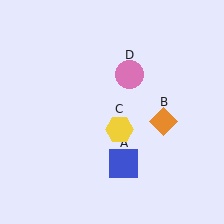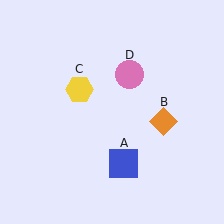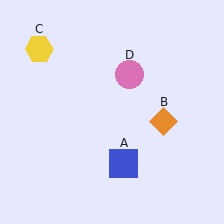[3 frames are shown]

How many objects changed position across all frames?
1 object changed position: yellow hexagon (object C).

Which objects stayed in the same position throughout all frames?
Blue square (object A) and orange diamond (object B) and pink circle (object D) remained stationary.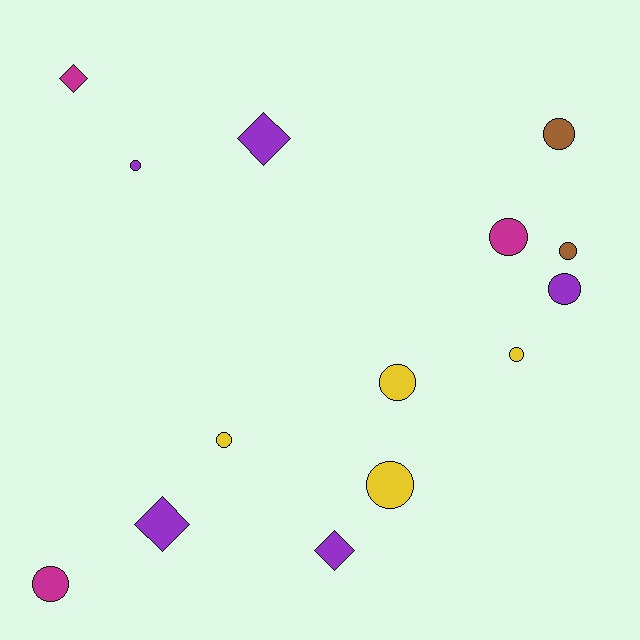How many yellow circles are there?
There are 4 yellow circles.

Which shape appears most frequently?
Circle, with 10 objects.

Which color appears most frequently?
Purple, with 5 objects.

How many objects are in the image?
There are 14 objects.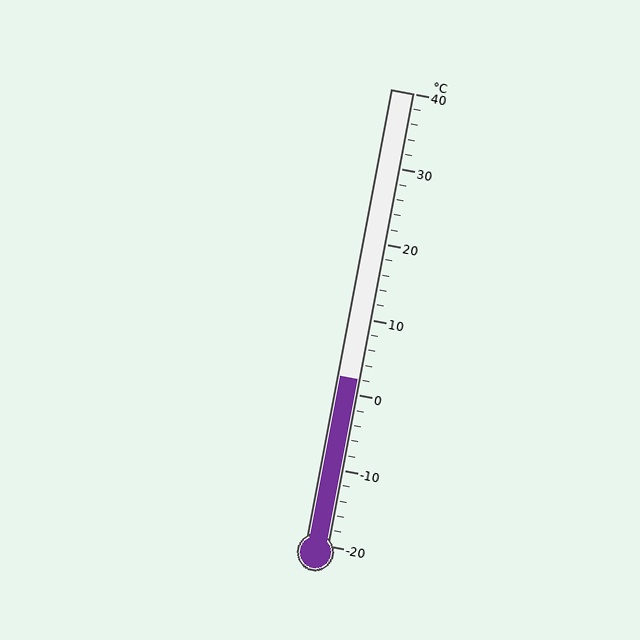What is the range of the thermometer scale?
The thermometer scale ranges from -20°C to 40°C.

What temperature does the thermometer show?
The thermometer shows approximately 2°C.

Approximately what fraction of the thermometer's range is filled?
The thermometer is filled to approximately 35% of its range.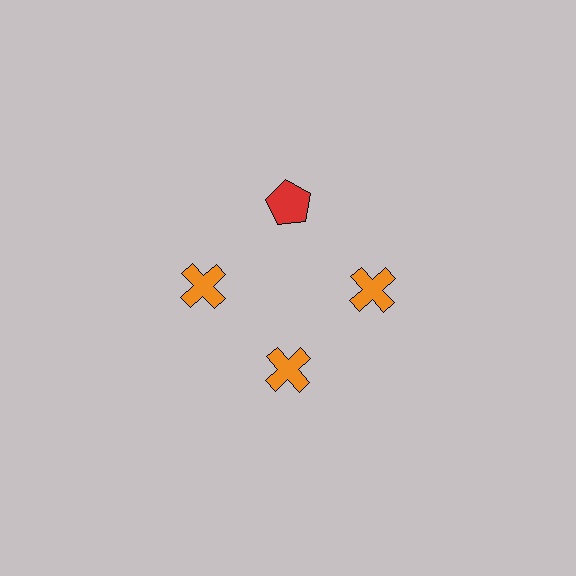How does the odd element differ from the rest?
It differs in both color (red instead of orange) and shape (pentagon instead of cross).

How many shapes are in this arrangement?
There are 4 shapes arranged in a ring pattern.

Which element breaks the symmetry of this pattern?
The red pentagon at roughly the 12 o'clock position breaks the symmetry. All other shapes are orange crosses.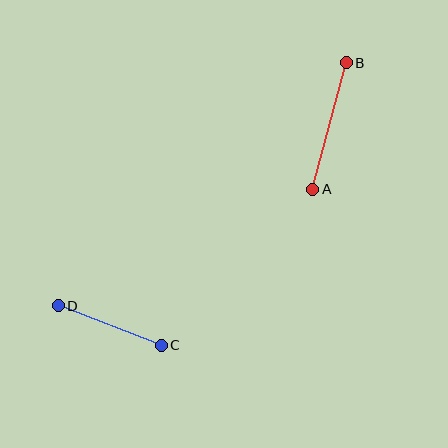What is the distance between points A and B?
The distance is approximately 131 pixels.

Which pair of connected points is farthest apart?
Points A and B are farthest apart.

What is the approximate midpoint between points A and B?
The midpoint is at approximately (330, 126) pixels.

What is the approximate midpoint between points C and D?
The midpoint is at approximately (109, 325) pixels.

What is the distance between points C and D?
The distance is approximately 111 pixels.